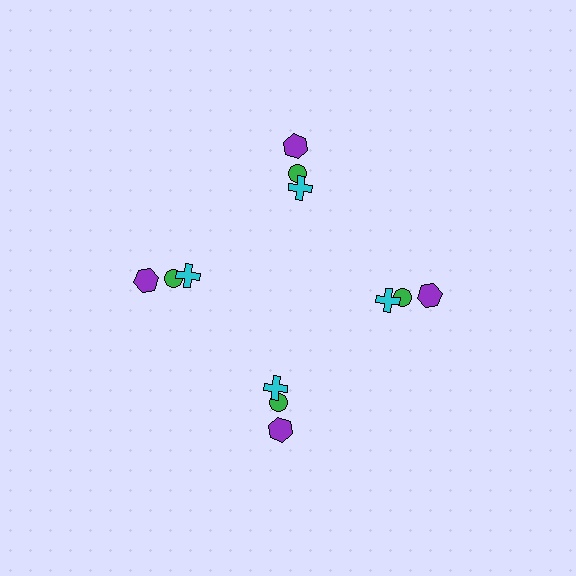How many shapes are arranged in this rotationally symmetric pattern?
There are 12 shapes, arranged in 4 groups of 3.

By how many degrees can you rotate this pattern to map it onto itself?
The pattern maps onto itself every 90 degrees of rotation.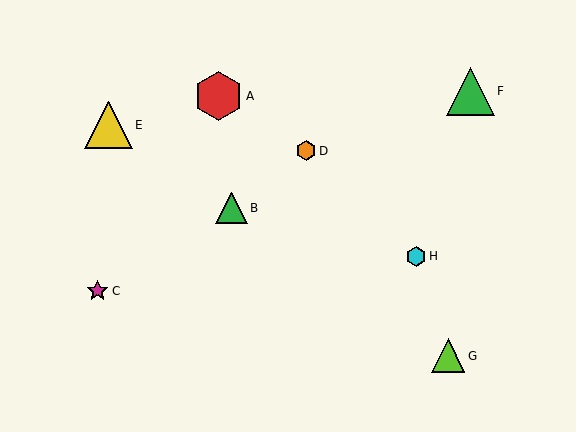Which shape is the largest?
The red hexagon (labeled A) is the largest.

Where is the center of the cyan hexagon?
The center of the cyan hexagon is at (416, 256).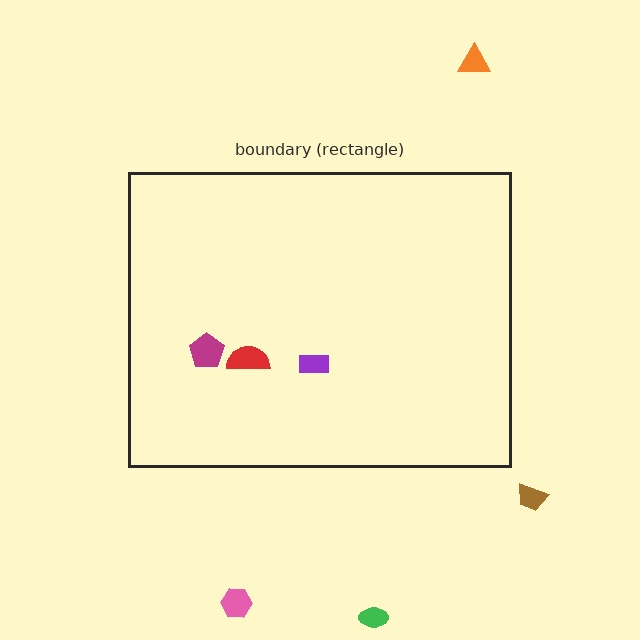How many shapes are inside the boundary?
3 inside, 4 outside.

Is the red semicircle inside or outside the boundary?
Inside.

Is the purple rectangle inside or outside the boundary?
Inside.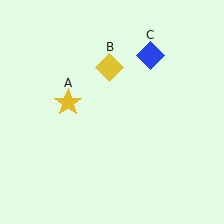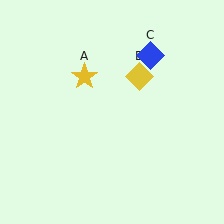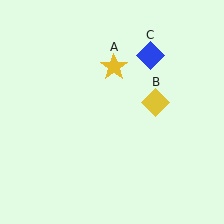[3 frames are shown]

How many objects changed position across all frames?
2 objects changed position: yellow star (object A), yellow diamond (object B).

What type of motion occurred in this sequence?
The yellow star (object A), yellow diamond (object B) rotated clockwise around the center of the scene.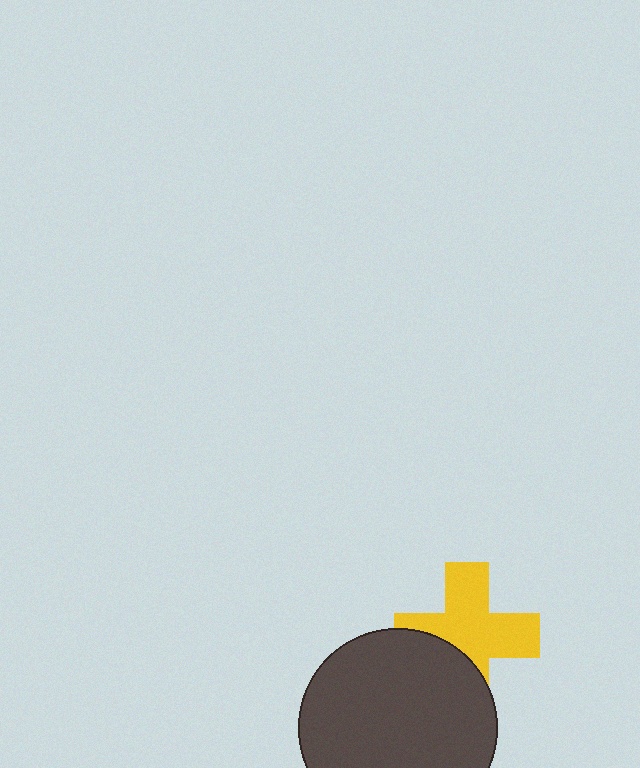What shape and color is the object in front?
The object in front is a dark gray circle.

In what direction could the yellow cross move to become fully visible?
The yellow cross could move up. That would shift it out from behind the dark gray circle entirely.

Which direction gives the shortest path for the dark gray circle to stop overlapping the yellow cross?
Moving down gives the shortest separation.